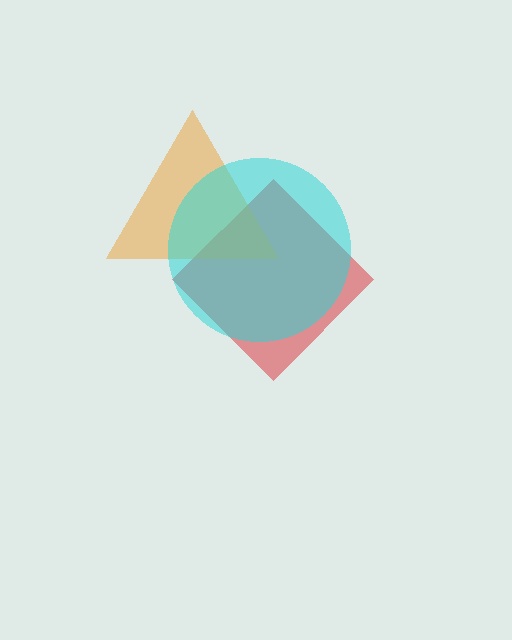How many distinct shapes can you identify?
There are 3 distinct shapes: a red diamond, an orange triangle, a cyan circle.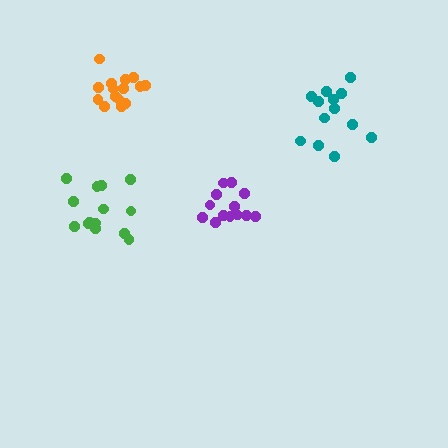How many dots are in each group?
Group 1: 14 dots, Group 2: 15 dots, Group 3: 13 dots, Group 4: 13 dots (55 total).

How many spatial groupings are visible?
There are 4 spatial groupings.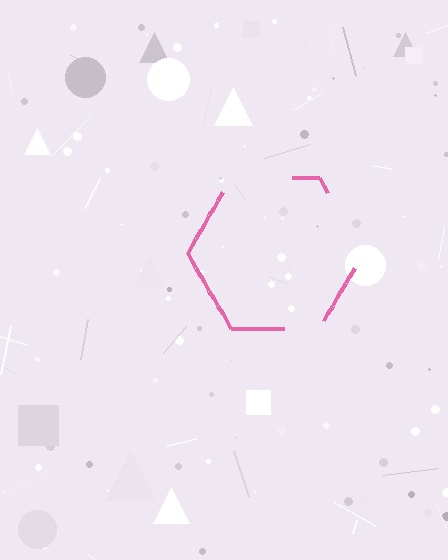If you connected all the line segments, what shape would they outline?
They would outline a hexagon.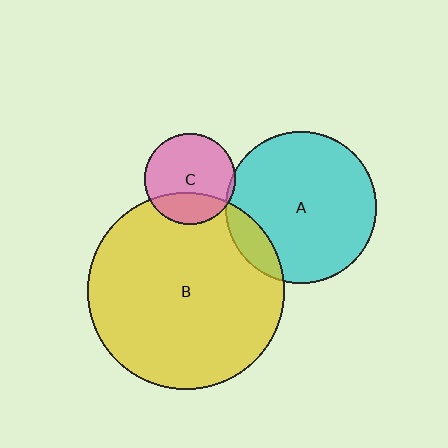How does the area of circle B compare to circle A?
Approximately 1.7 times.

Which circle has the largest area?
Circle B (yellow).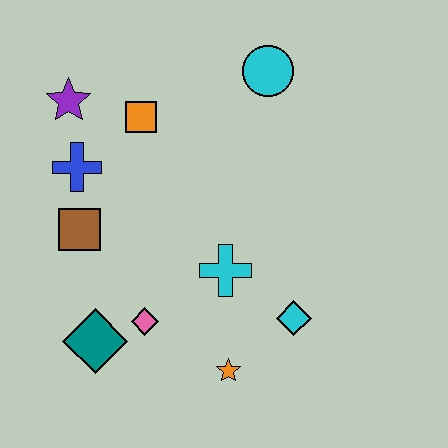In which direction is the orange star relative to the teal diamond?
The orange star is to the right of the teal diamond.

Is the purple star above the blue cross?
Yes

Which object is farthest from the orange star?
The purple star is farthest from the orange star.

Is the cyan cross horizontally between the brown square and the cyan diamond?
Yes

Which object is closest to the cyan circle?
The orange square is closest to the cyan circle.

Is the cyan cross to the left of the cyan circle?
Yes